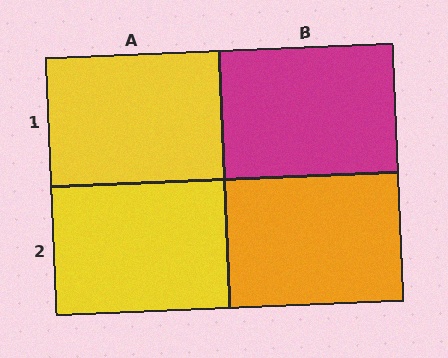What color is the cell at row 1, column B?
Magenta.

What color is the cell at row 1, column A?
Yellow.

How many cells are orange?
1 cell is orange.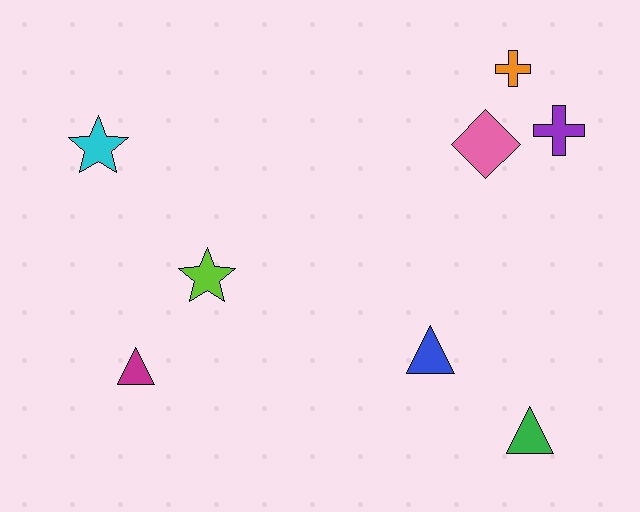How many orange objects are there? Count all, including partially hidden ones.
There is 1 orange object.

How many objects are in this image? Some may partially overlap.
There are 8 objects.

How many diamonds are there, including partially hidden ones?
There is 1 diamond.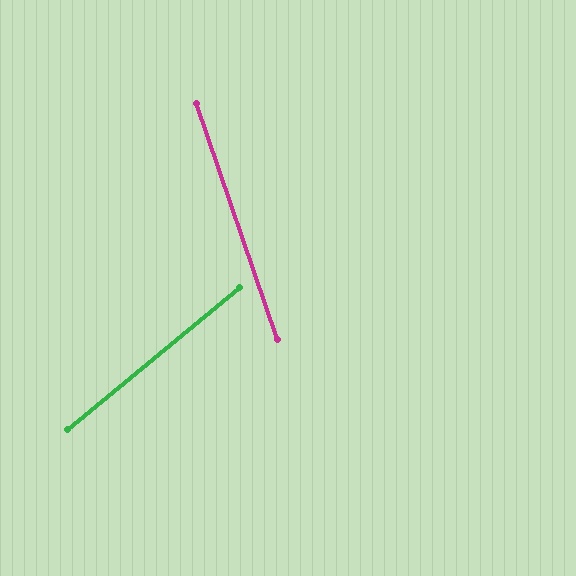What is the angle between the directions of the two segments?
Approximately 69 degrees.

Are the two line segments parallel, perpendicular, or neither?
Neither parallel nor perpendicular — they differ by about 69°.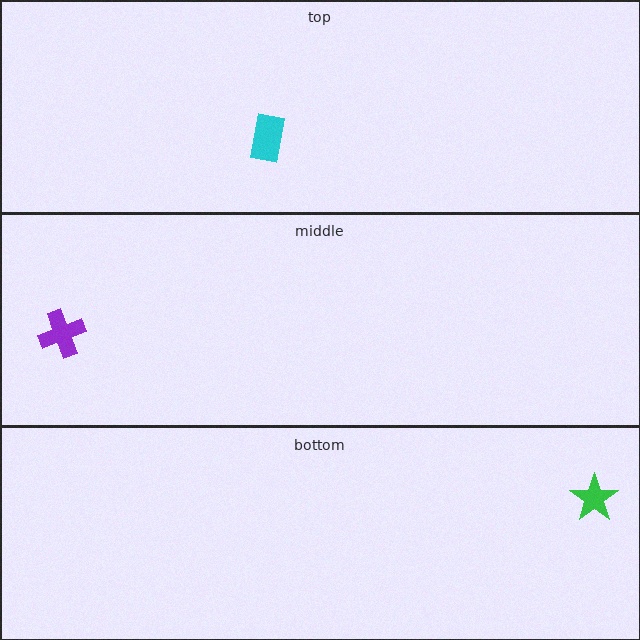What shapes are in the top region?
The cyan rectangle.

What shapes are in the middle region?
The purple cross.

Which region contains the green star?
The bottom region.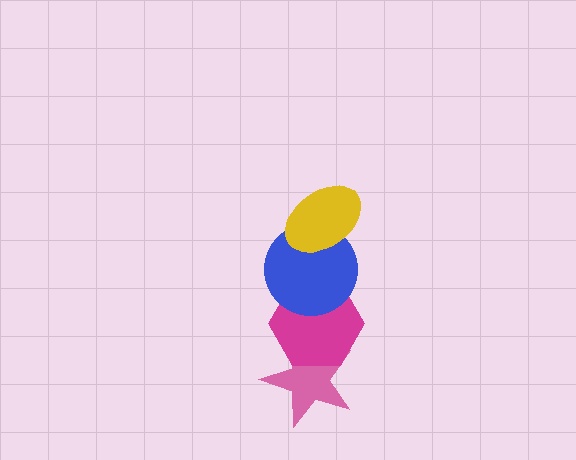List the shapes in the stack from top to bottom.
From top to bottom: the yellow ellipse, the blue circle, the magenta hexagon, the pink star.